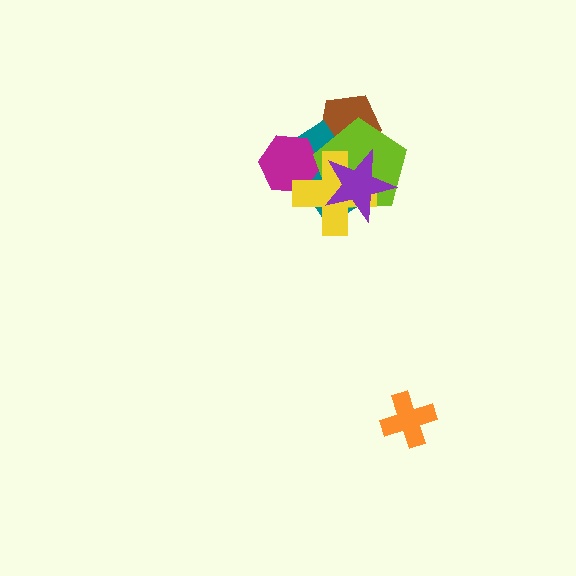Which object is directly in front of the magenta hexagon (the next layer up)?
The lime pentagon is directly in front of the magenta hexagon.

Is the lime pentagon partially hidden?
Yes, it is partially covered by another shape.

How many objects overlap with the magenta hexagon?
3 objects overlap with the magenta hexagon.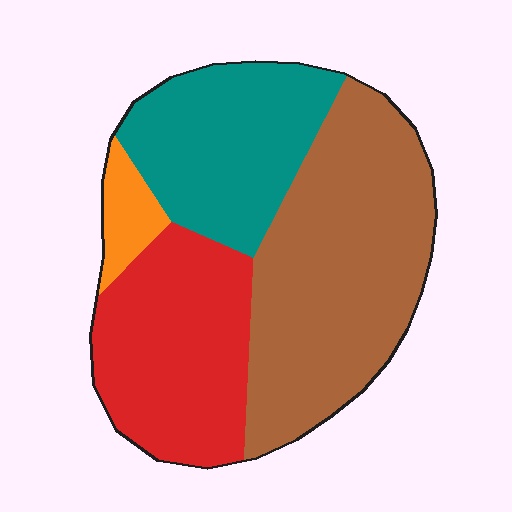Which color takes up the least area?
Orange, at roughly 5%.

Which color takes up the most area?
Brown, at roughly 40%.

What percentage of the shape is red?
Red covers roughly 30% of the shape.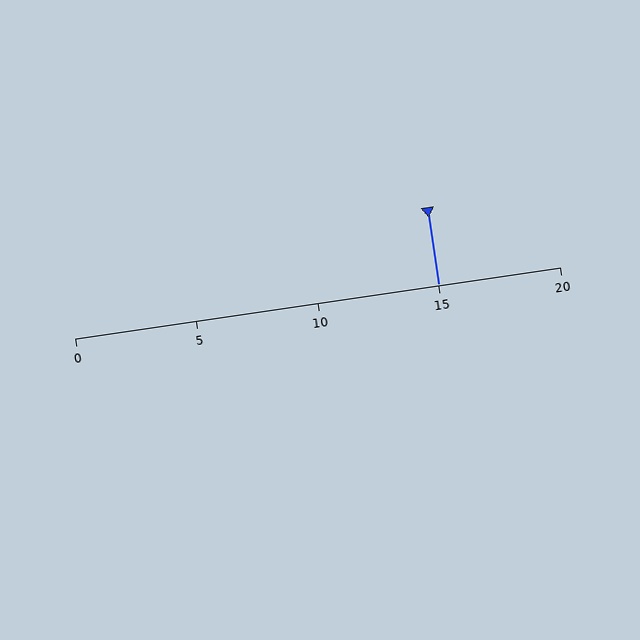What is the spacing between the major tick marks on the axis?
The major ticks are spaced 5 apart.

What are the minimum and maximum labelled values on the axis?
The axis runs from 0 to 20.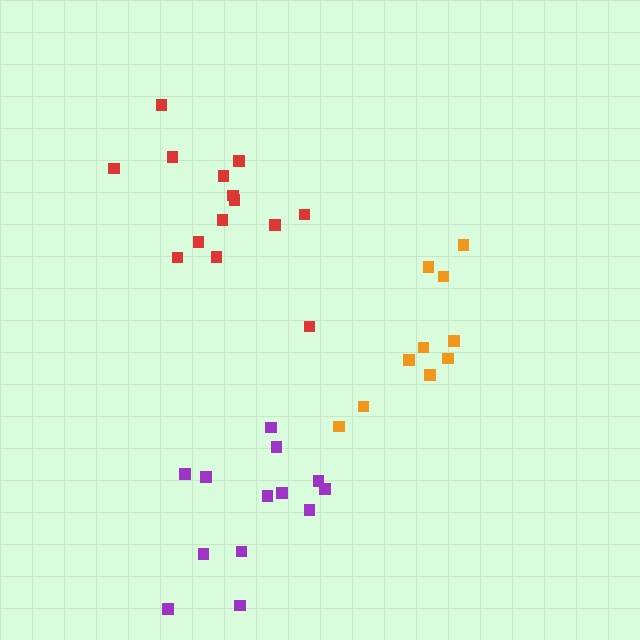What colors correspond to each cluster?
The clusters are colored: orange, red, purple.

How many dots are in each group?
Group 1: 10 dots, Group 2: 14 dots, Group 3: 13 dots (37 total).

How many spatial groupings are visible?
There are 3 spatial groupings.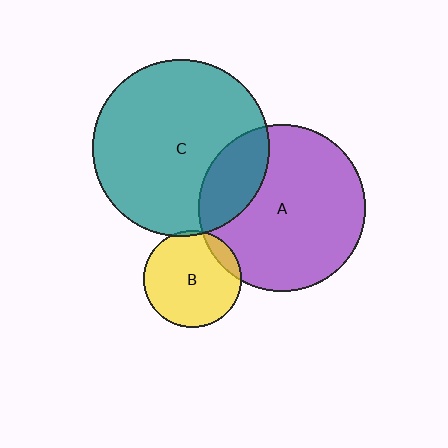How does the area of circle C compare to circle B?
Approximately 3.3 times.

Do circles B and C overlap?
Yes.